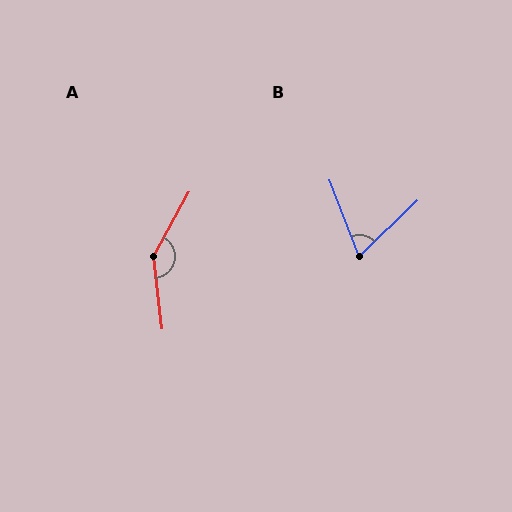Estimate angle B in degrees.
Approximately 67 degrees.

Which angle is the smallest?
B, at approximately 67 degrees.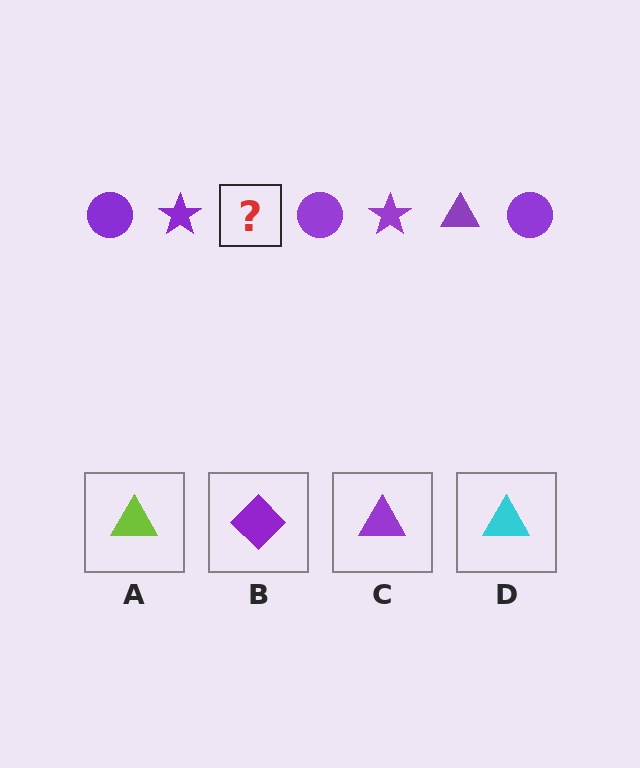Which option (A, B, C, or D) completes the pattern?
C.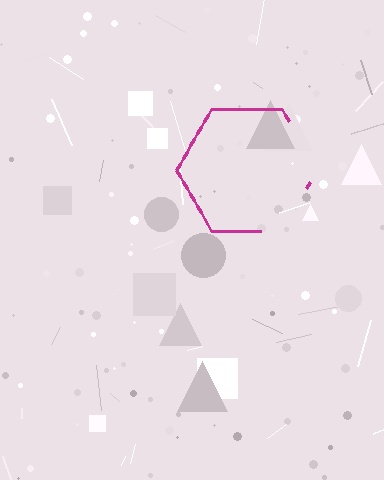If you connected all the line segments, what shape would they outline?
They would outline a hexagon.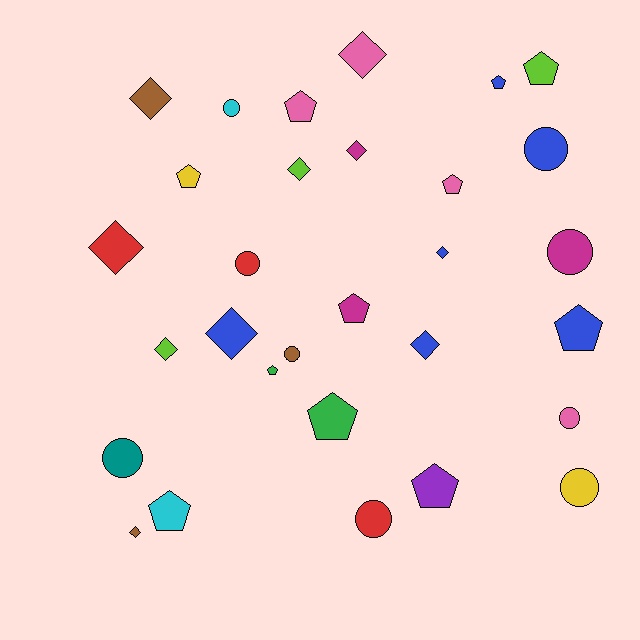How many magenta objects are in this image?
There are 3 magenta objects.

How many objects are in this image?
There are 30 objects.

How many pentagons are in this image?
There are 11 pentagons.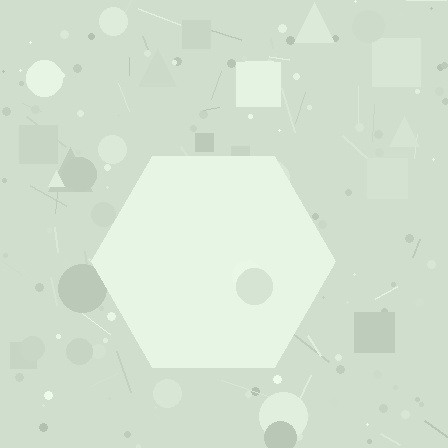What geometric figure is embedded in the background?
A hexagon is embedded in the background.